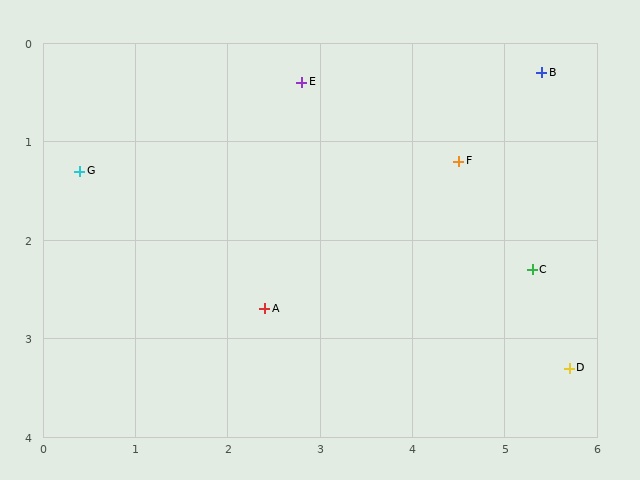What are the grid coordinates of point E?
Point E is at approximately (2.8, 0.4).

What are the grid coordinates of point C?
Point C is at approximately (5.3, 2.3).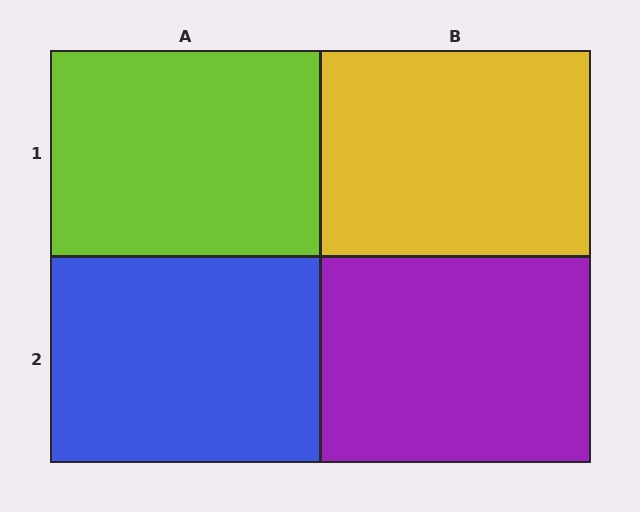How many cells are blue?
1 cell is blue.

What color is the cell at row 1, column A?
Lime.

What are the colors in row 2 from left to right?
Blue, purple.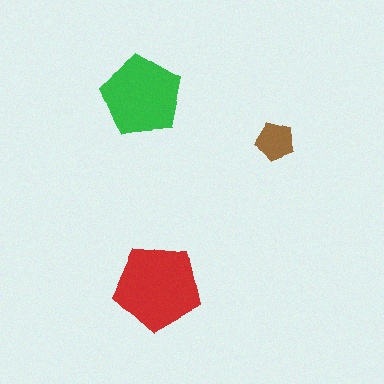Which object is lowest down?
The red pentagon is bottommost.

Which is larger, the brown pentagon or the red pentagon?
The red one.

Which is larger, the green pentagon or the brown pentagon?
The green one.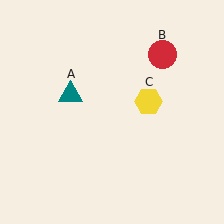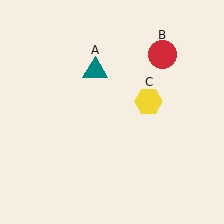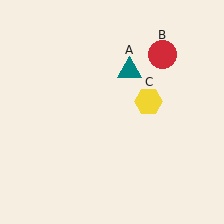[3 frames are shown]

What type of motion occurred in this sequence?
The teal triangle (object A) rotated clockwise around the center of the scene.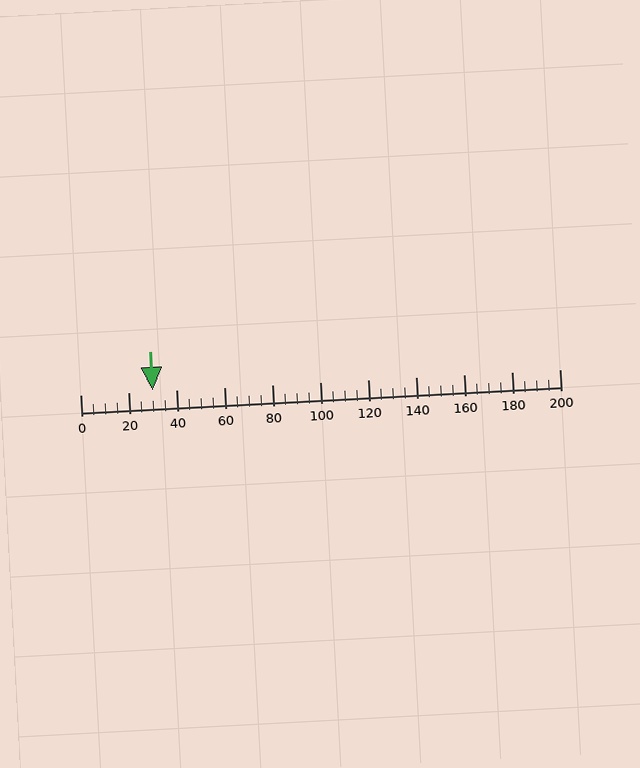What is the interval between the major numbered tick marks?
The major tick marks are spaced 20 units apart.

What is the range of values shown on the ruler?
The ruler shows values from 0 to 200.